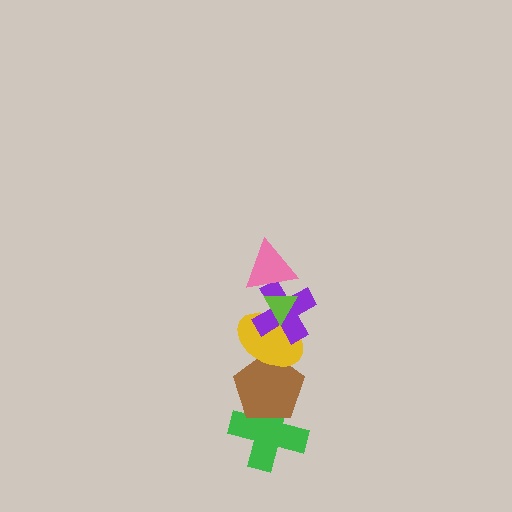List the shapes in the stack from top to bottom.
From top to bottom: the lime triangle, the pink triangle, the purple cross, the yellow ellipse, the brown pentagon, the green cross.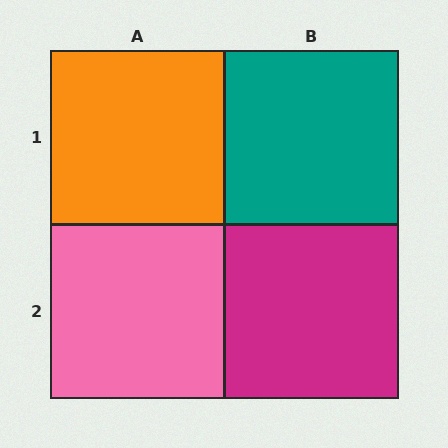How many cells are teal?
1 cell is teal.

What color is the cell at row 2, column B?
Magenta.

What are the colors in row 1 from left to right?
Orange, teal.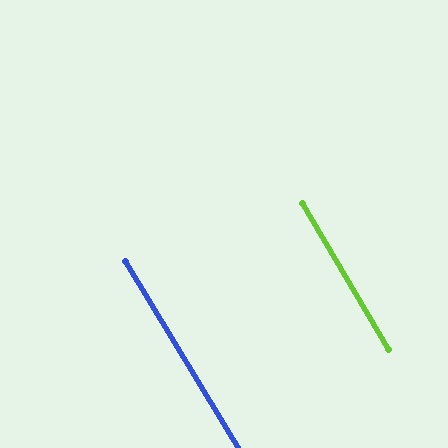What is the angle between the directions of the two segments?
Approximately 0 degrees.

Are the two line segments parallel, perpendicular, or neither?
Parallel — their directions differ by only 0.3°.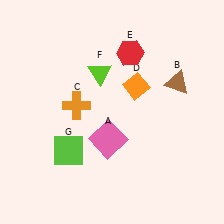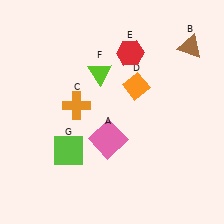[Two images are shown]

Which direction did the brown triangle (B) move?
The brown triangle (B) moved up.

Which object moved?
The brown triangle (B) moved up.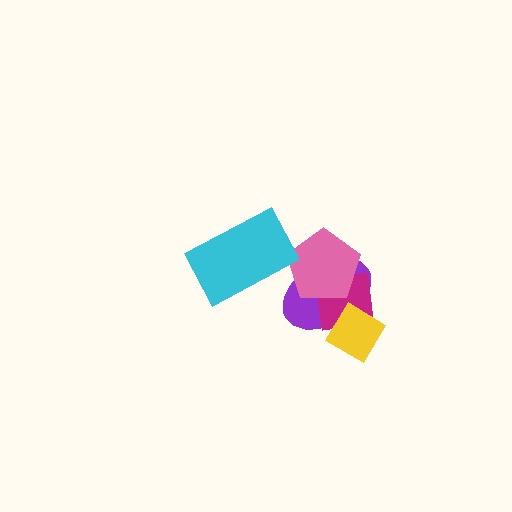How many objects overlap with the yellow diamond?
2 objects overlap with the yellow diamond.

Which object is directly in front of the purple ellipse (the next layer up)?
The magenta square is directly in front of the purple ellipse.